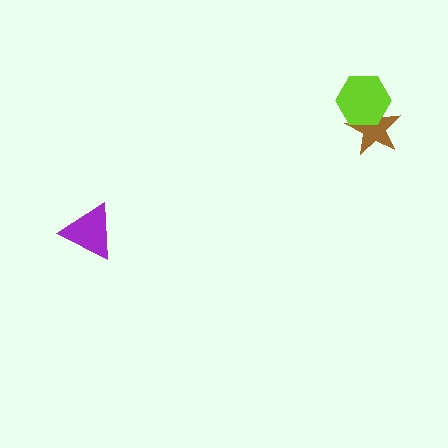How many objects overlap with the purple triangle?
0 objects overlap with the purple triangle.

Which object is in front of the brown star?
The lime hexagon is in front of the brown star.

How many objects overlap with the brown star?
1 object overlaps with the brown star.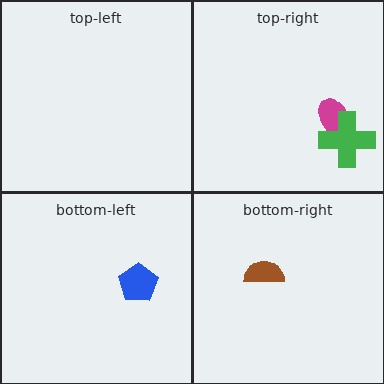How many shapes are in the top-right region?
2.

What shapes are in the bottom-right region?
The brown semicircle.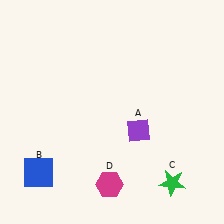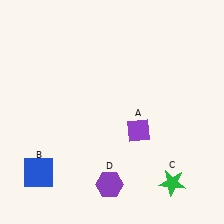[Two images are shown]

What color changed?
The hexagon (D) changed from magenta in Image 1 to purple in Image 2.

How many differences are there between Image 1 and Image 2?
There is 1 difference between the two images.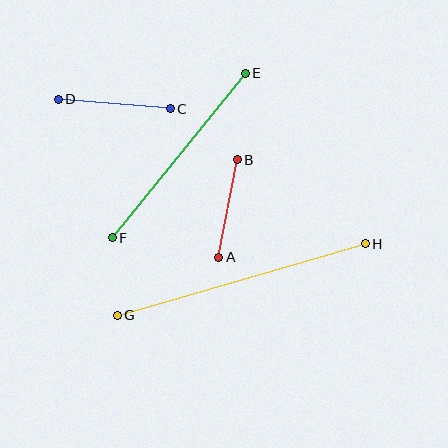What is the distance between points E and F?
The distance is approximately 212 pixels.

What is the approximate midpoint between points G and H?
The midpoint is at approximately (241, 279) pixels.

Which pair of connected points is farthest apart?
Points G and H are farthest apart.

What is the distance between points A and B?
The distance is approximately 99 pixels.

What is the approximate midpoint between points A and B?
The midpoint is at approximately (228, 208) pixels.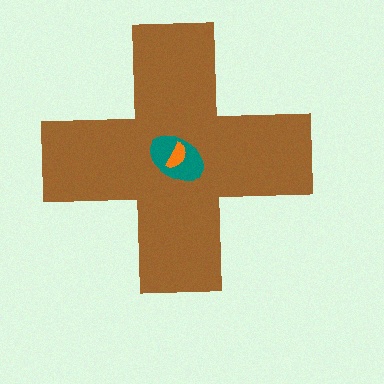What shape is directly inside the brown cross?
The teal ellipse.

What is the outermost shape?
The brown cross.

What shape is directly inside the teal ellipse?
The orange semicircle.